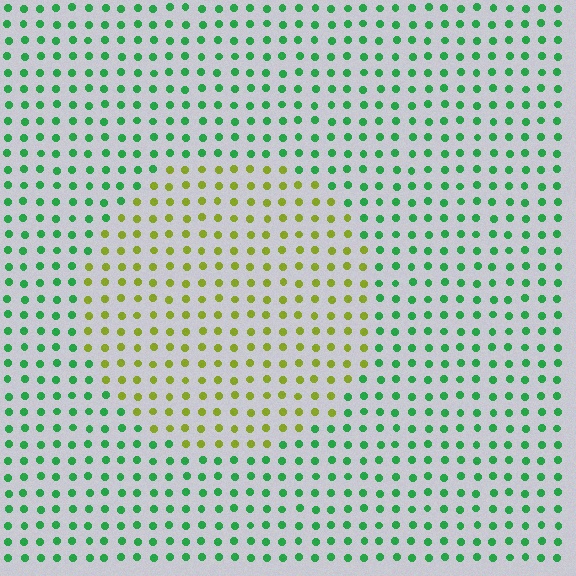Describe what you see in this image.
The image is filled with small green elements in a uniform arrangement. A circle-shaped region is visible where the elements are tinted to a slightly different hue, forming a subtle color boundary.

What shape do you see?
I see a circle.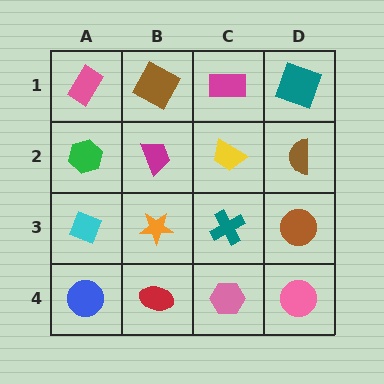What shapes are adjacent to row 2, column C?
A magenta rectangle (row 1, column C), a teal cross (row 3, column C), a magenta trapezoid (row 2, column B), a brown semicircle (row 2, column D).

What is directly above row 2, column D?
A teal square.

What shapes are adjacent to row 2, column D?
A teal square (row 1, column D), a brown circle (row 3, column D), a yellow trapezoid (row 2, column C).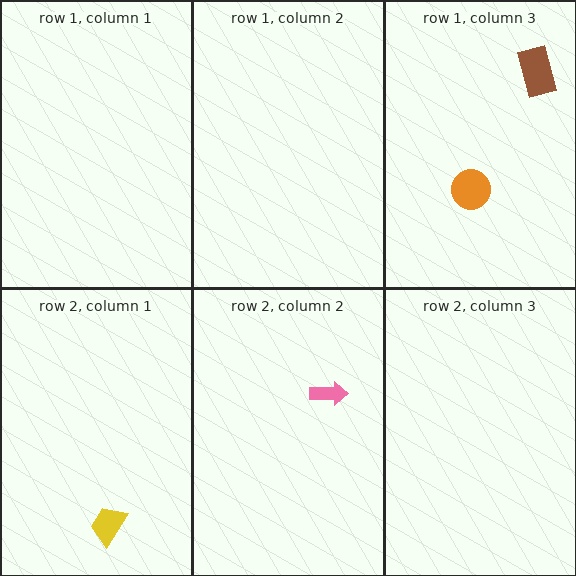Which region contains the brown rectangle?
The row 1, column 3 region.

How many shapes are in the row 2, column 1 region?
1.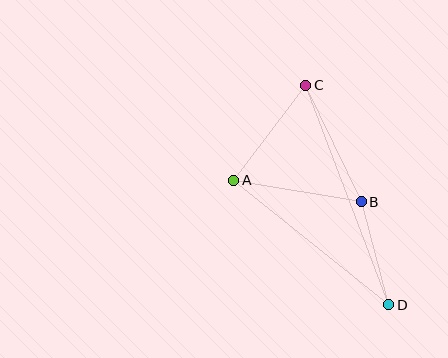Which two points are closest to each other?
Points B and D are closest to each other.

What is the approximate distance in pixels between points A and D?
The distance between A and D is approximately 199 pixels.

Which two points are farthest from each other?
Points C and D are farthest from each other.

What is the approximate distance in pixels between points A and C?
The distance between A and C is approximately 119 pixels.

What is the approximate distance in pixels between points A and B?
The distance between A and B is approximately 129 pixels.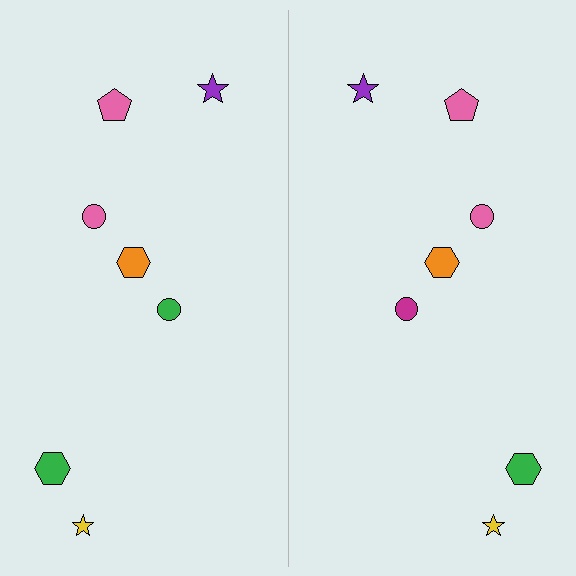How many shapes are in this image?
There are 14 shapes in this image.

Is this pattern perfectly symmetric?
No, the pattern is not perfectly symmetric. The magenta circle on the right side breaks the symmetry — its mirror counterpart is green.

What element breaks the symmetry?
The magenta circle on the right side breaks the symmetry — its mirror counterpart is green.